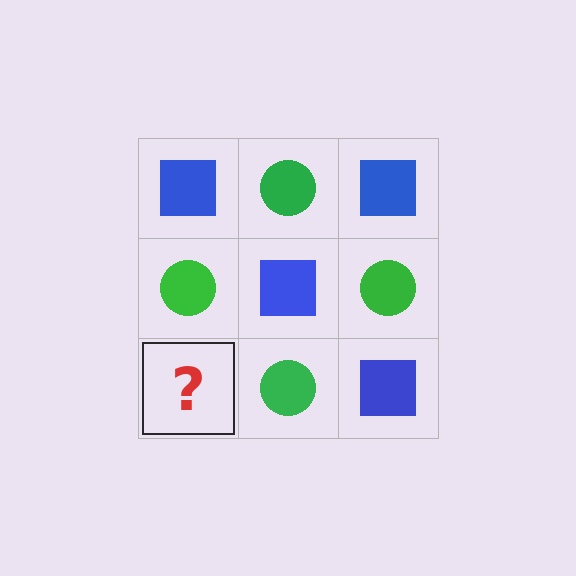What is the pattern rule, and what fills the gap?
The rule is that it alternates blue square and green circle in a checkerboard pattern. The gap should be filled with a blue square.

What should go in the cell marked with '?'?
The missing cell should contain a blue square.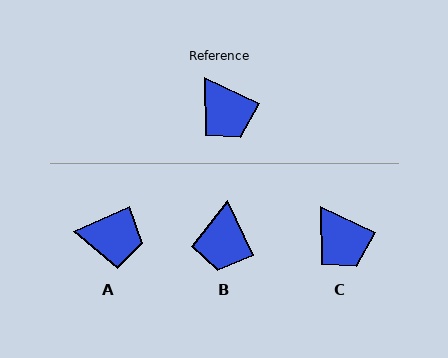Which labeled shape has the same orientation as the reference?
C.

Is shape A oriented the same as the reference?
No, it is off by about 49 degrees.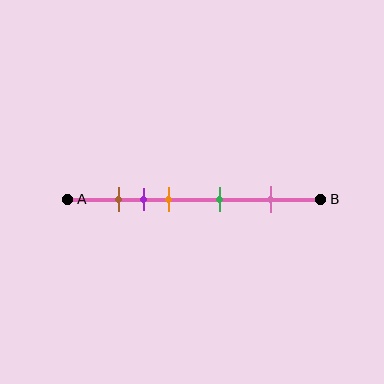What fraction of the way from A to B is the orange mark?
The orange mark is approximately 40% (0.4) of the way from A to B.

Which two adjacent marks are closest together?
The brown and purple marks are the closest adjacent pair.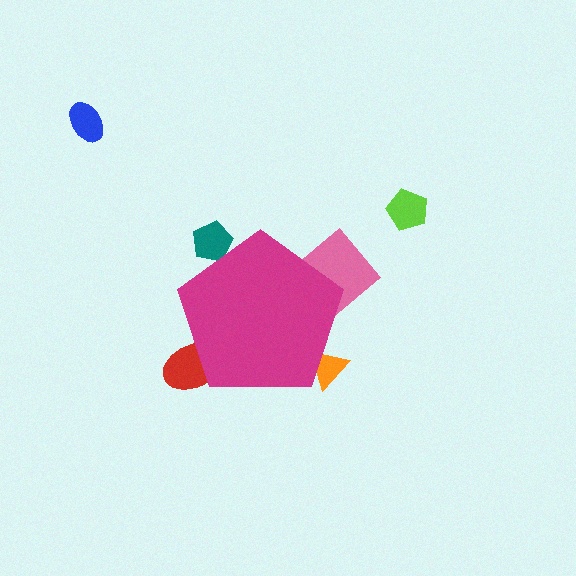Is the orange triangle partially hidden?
Yes, the orange triangle is partially hidden behind the magenta pentagon.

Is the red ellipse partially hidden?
Yes, the red ellipse is partially hidden behind the magenta pentagon.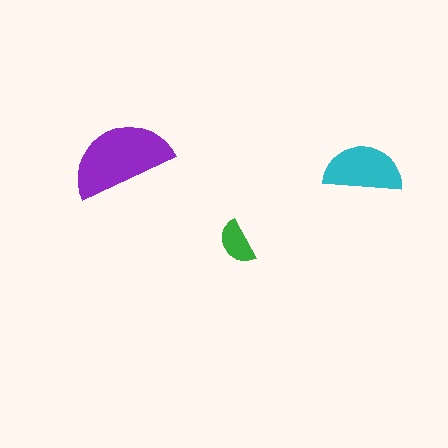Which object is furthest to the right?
The cyan semicircle is rightmost.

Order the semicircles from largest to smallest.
the purple one, the cyan one, the green one.